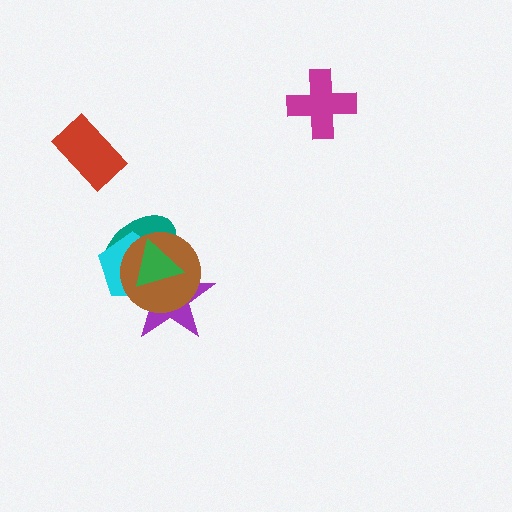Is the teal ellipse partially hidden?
Yes, it is partially covered by another shape.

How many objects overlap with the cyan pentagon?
4 objects overlap with the cyan pentagon.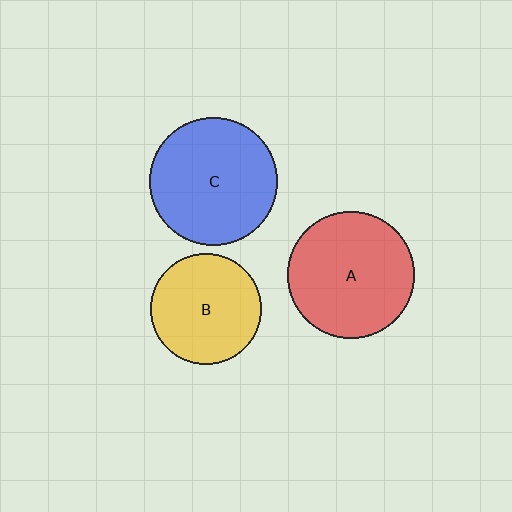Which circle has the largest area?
Circle C (blue).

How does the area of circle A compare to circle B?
Approximately 1.3 times.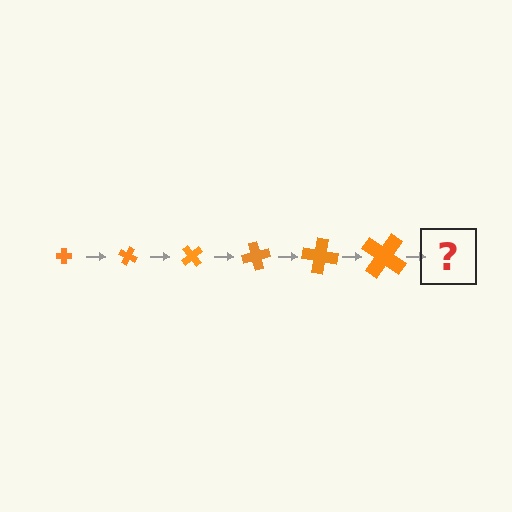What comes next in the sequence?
The next element should be a cross, larger than the previous one and rotated 150 degrees from the start.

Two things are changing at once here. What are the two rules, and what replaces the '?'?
The two rules are that the cross grows larger each step and it rotates 25 degrees each step. The '?' should be a cross, larger than the previous one and rotated 150 degrees from the start.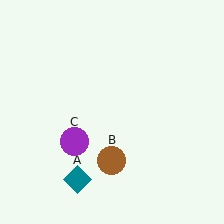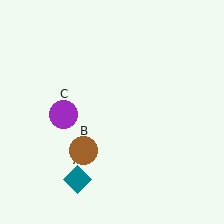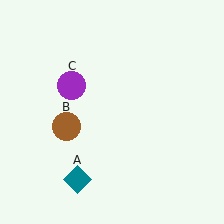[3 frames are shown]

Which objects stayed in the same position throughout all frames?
Teal diamond (object A) remained stationary.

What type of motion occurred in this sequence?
The brown circle (object B), purple circle (object C) rotated clockwise around the center of the scene.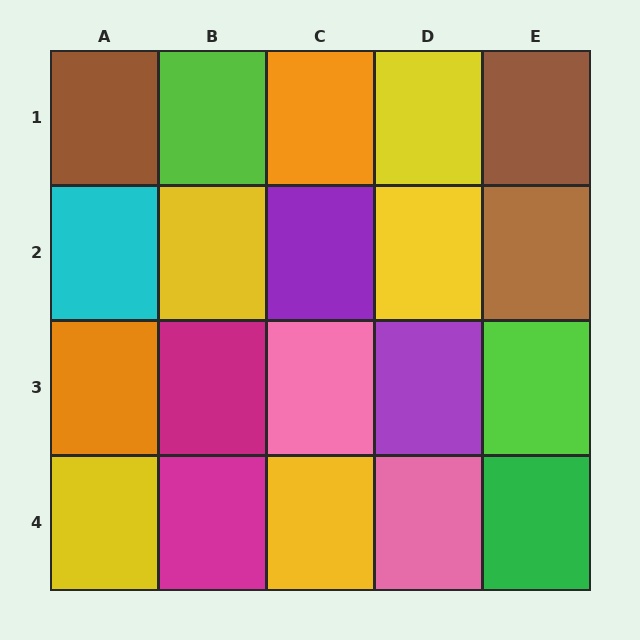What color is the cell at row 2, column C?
Purple.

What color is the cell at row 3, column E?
Lime.